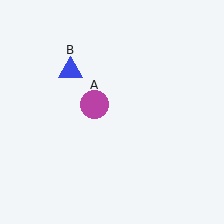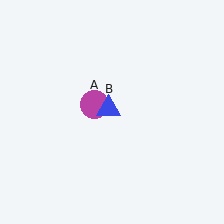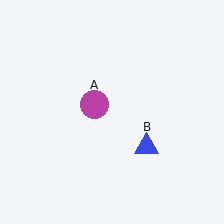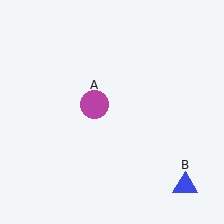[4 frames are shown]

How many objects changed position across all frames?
1 object changed position: blue triangle (object B).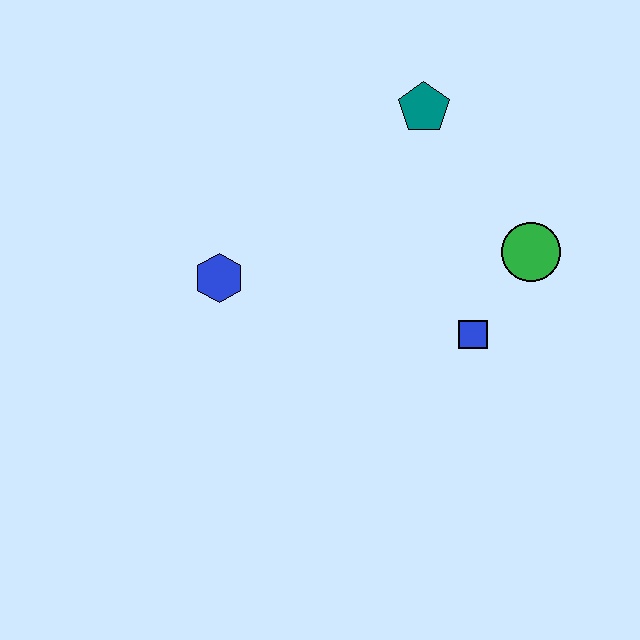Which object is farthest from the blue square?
The blue hexagon is farthest from the blue square.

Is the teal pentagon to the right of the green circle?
No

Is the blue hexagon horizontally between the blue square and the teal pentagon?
No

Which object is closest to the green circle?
The blue square is closest to the green circle.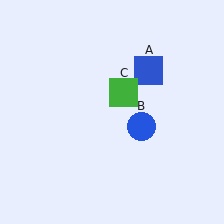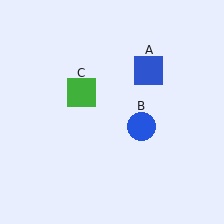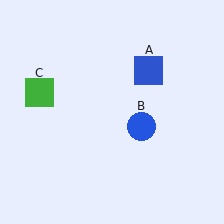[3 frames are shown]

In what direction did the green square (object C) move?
The green square (object C) moved left.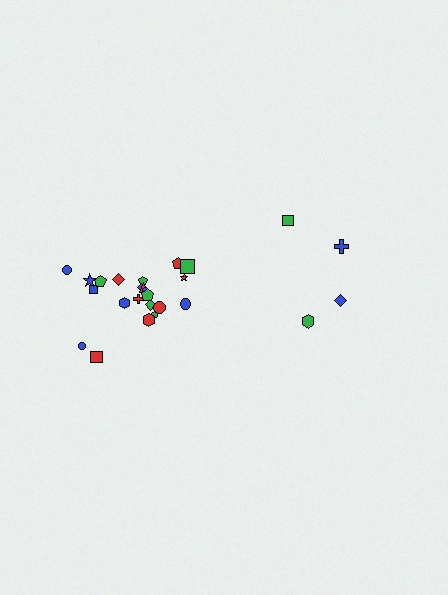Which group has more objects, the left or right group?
The left group.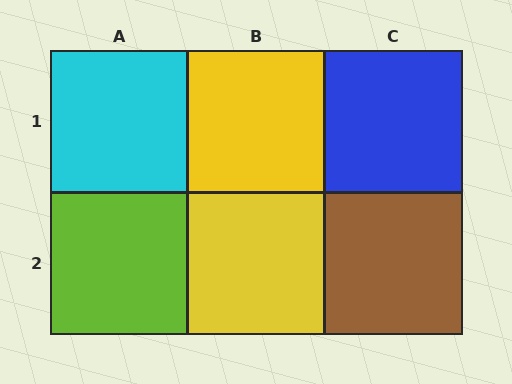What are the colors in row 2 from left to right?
Lime, yellow, brown.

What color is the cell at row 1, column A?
Cyan.